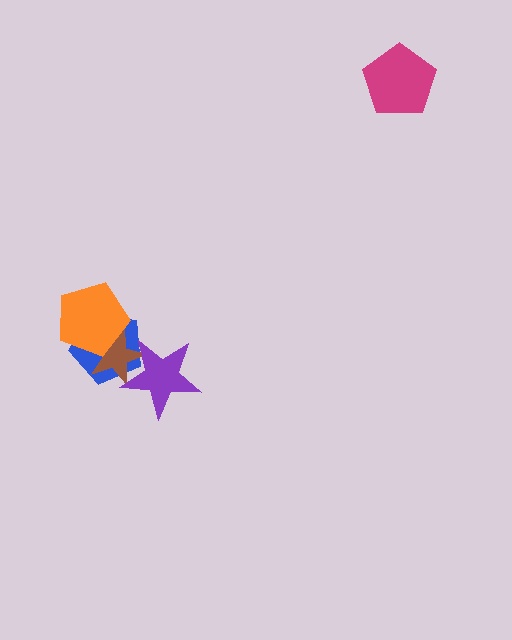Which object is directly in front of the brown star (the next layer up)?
The purple star is directly in front of the brown star.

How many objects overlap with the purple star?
2 objects overlap with the purple star.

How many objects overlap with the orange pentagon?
2 objects overlap with the orange pentagon.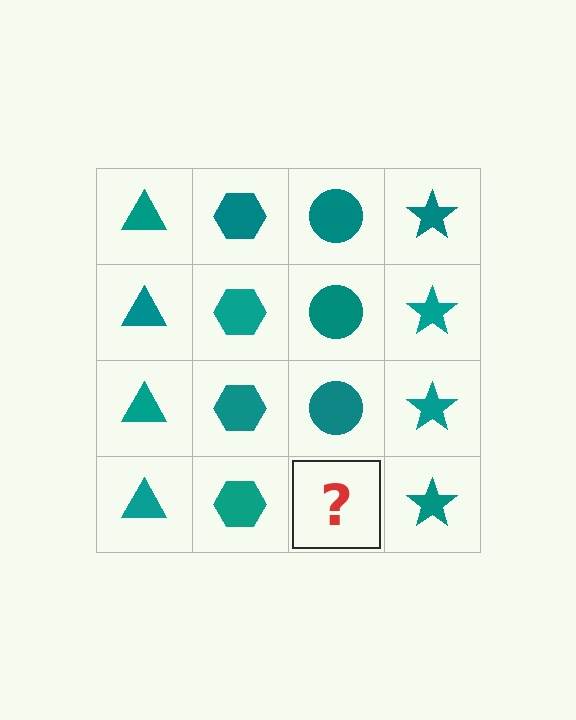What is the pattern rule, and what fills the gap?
The rule is that each column has a consistent shape. The gap should be filled with a teal circle.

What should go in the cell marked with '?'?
The missing cell should contain a teal circle.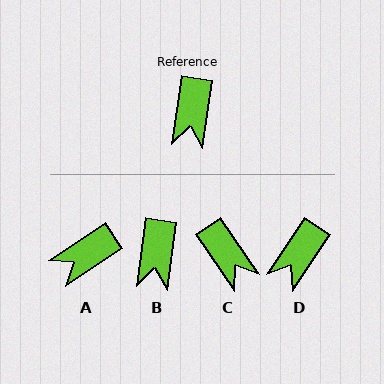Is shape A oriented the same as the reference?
No, it is off by about 48 degrees.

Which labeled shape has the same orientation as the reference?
B.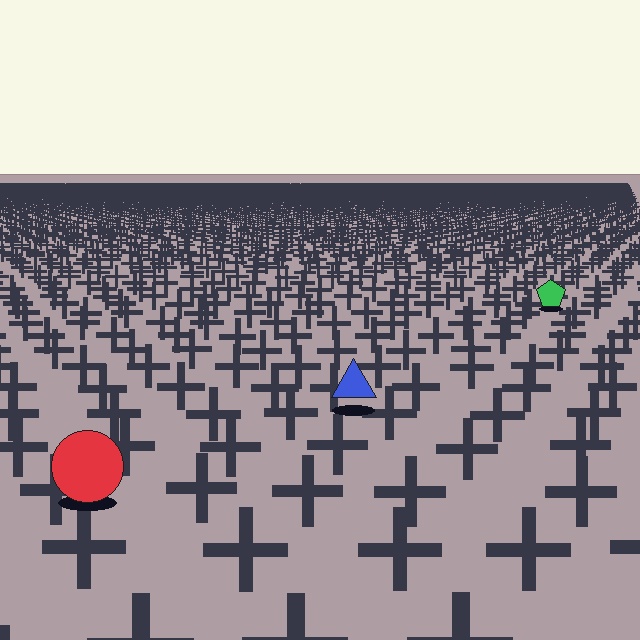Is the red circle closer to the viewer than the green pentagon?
Yes. The red circle is closer — you can tell from the texture gradient: the ground texture is coarser near it.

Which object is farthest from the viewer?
The green pentagon is farthest from the viewer. It appears smaller and the ground texture around it is denser.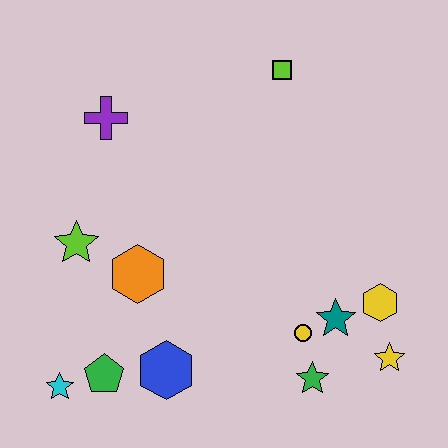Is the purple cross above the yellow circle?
Yes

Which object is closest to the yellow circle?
The teal star is closest to the yellow circle.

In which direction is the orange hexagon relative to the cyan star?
The orange hexagon is above the cyan star.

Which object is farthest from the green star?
The purple cross is farthest from the green star.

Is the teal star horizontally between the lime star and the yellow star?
Yes